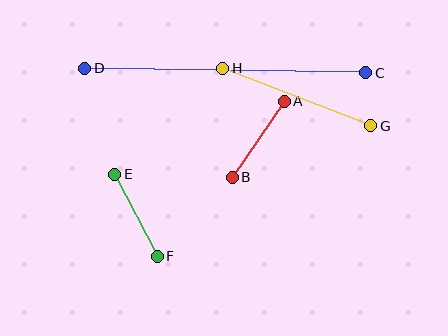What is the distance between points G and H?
The distance is approximately 159 pixels.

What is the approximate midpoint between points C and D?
The midpoint is at approximately (225, 70) pixels.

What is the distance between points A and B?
The distance is approximately 92 pixels.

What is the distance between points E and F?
The distance is approximately 93 pixels.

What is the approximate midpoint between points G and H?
The midpoint is at approximately (297, 97) pixels.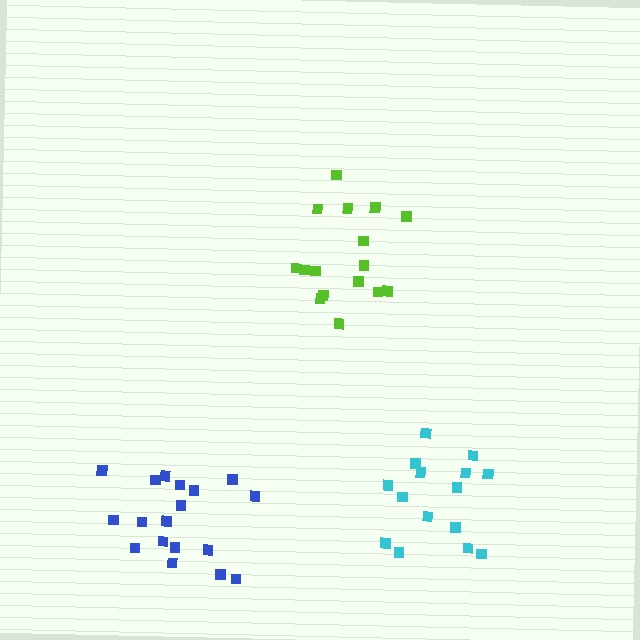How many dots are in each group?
Group 1: 16 dots, Group 2: 15 dots, Group 3: 18 dots (49 total).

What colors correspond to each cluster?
The clusters are colored: lime, cyan, blue.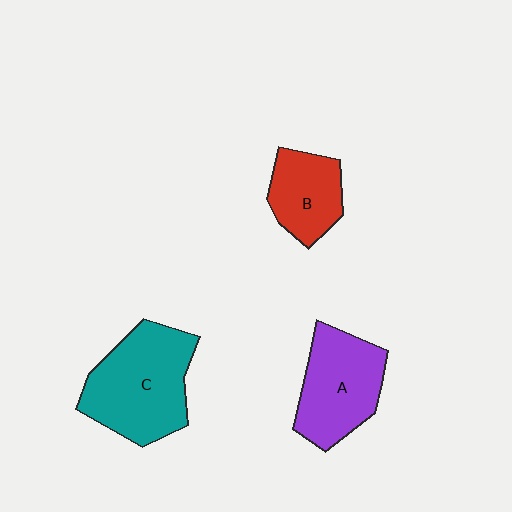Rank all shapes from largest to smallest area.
From largest to smallest: C (teal), A (purple), B (red).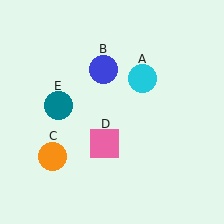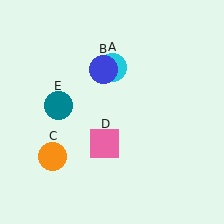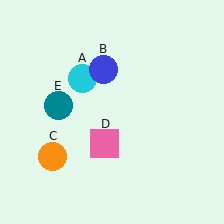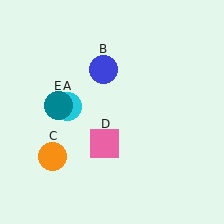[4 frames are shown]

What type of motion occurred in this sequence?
The cyan circle (object A) rotated counterclockwise around the center of the scene.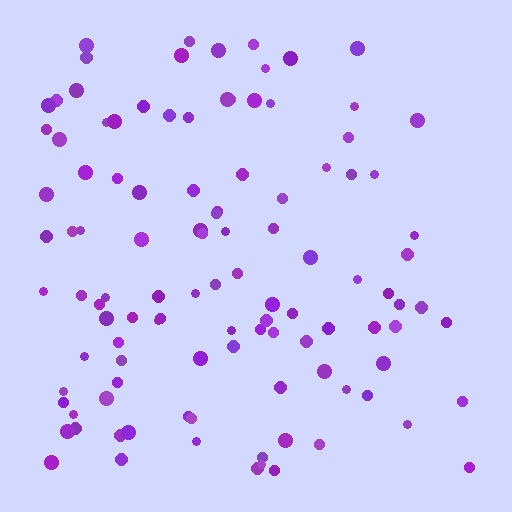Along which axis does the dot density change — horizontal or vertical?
Horizontal.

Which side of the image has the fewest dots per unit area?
The right.